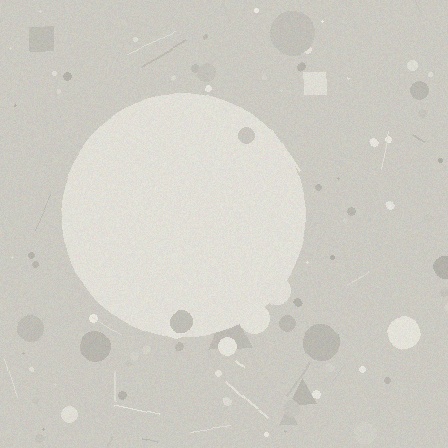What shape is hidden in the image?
A circle is hidden in the image.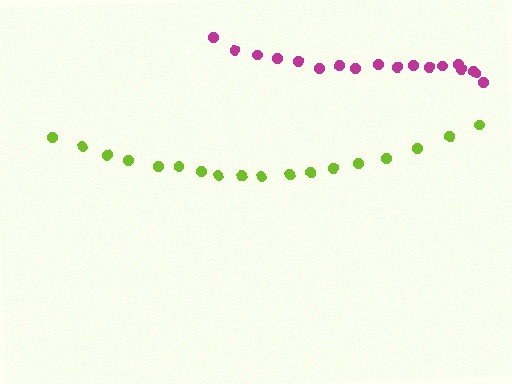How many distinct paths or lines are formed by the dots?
There are 2 distinct paths.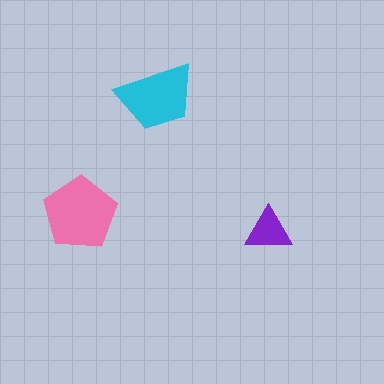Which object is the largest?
The pink pentagon.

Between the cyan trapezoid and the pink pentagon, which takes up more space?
The pink pentagon.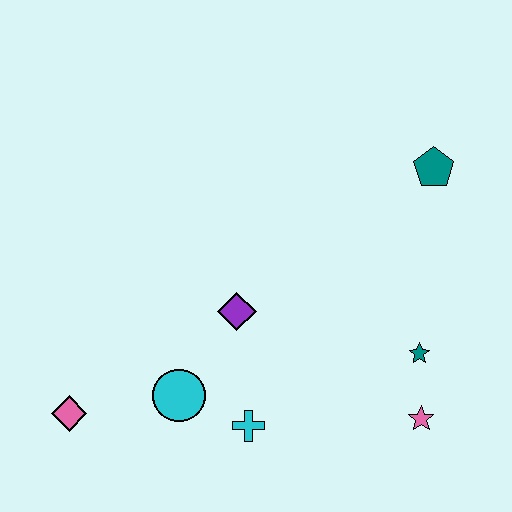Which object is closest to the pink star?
The teal star is closest to the pink star.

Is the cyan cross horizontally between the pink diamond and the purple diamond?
No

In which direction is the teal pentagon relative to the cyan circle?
The teal pentagon is to the right of the cyan circle.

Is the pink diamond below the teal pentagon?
Yes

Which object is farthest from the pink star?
The pink diamond is farthest from the pink star.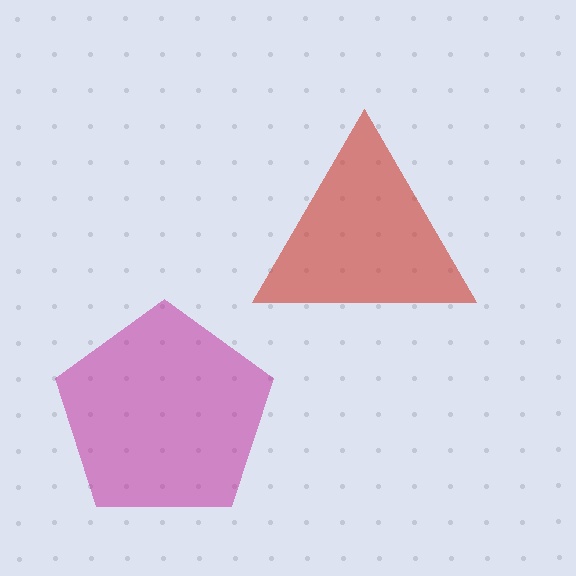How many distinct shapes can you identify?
There are 2 distinct shapes: a magenta pentagon, a red triangle.